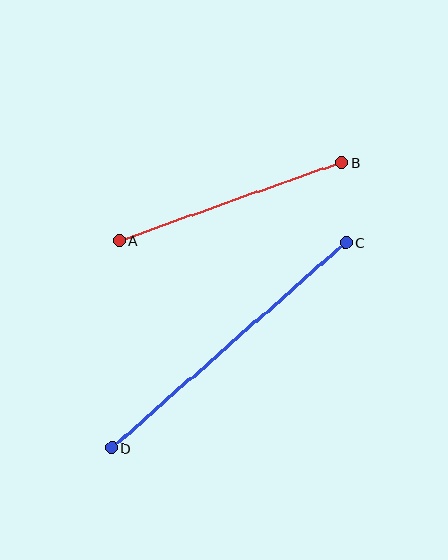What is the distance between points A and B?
The distance is approximately 236 pixels.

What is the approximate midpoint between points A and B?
The midpoint is at approximately (230, 202) pixels.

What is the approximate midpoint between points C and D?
The midpoint is at approximately (229, 345) pixels.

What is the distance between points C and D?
The distance is approximately 312 pixels.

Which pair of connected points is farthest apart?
Points C and D are farthest apart.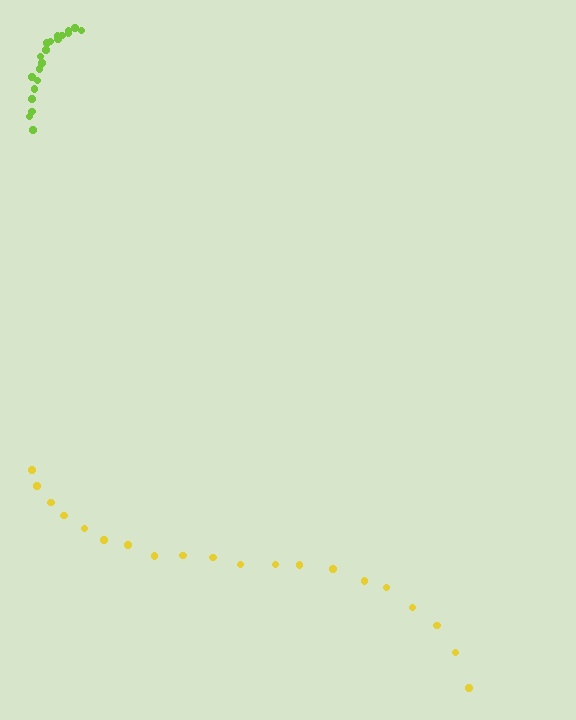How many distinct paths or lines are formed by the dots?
There are 2 distinct paths.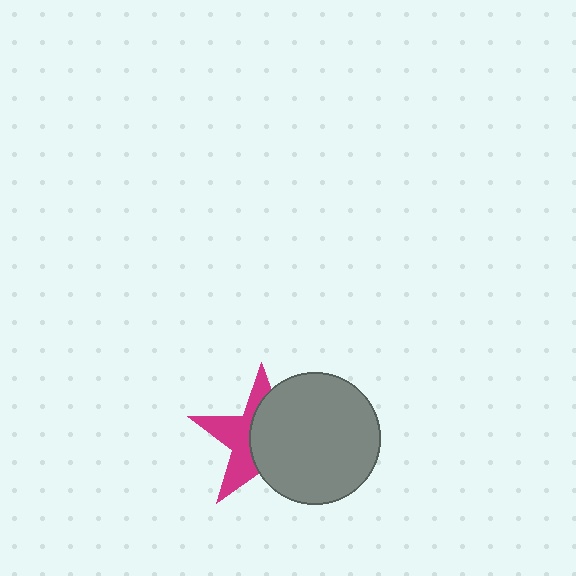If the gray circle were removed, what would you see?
You would see the complete magenta star.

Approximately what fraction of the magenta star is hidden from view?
Roughly 57% of the magenta star is hidden behind the gray circle.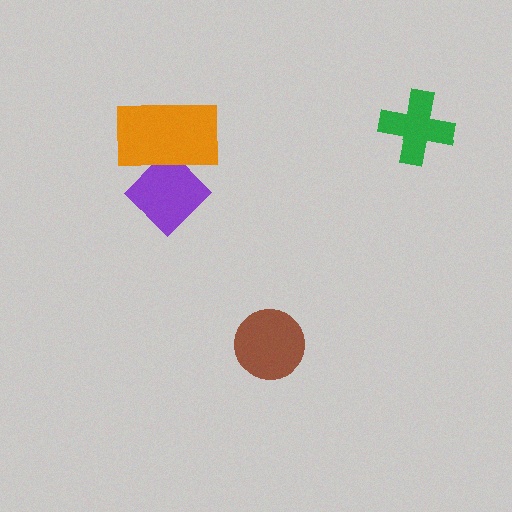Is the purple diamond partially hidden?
Yes, it is partially covered by another shape.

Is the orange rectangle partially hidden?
No, no other shape covers it.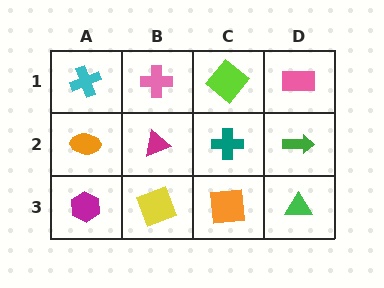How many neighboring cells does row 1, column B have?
3.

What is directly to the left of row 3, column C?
A yellow square.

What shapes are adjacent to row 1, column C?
A teal cross (row 2, column C), a pink cross (row 1, column B), a pink rectangle (row 1, column D).